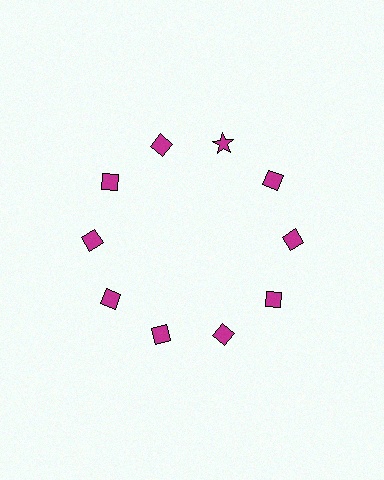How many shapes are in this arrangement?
There are 10 shapes arranged in a ring pattern.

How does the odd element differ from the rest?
It has a different shape: star instead of diamond.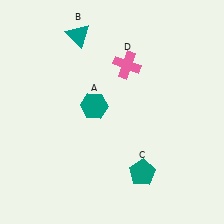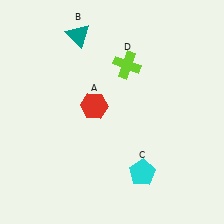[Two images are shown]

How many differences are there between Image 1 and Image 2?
There are 3 differences between the two images.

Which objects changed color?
A changed from teal to red. C changed from teal to cyan. D changed from pink to lime.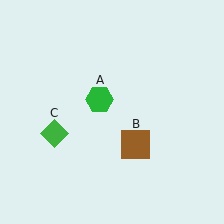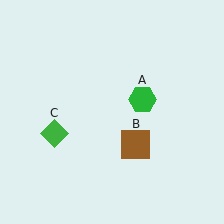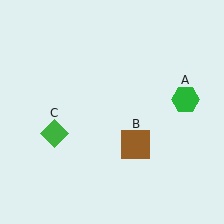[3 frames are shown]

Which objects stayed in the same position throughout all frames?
Brown square (object B) and green diamond (object C) remained stationary.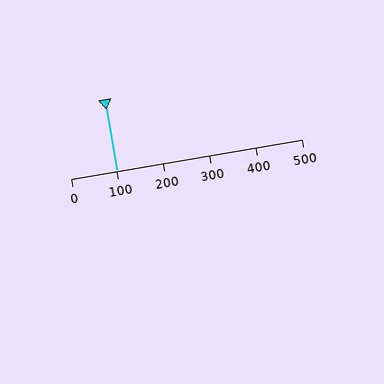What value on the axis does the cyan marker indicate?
The marker indicates approximately 100.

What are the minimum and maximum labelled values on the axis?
The axis runs from 0 to 500.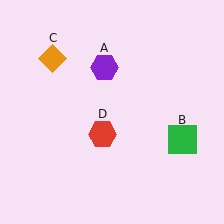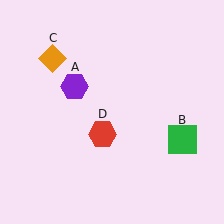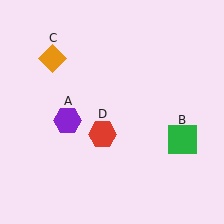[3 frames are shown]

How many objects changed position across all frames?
1 object changed position: purple hexagon (object A).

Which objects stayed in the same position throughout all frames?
Green square (object B) and orange diamond (object C) and red hexagon (object D) remained stationary.